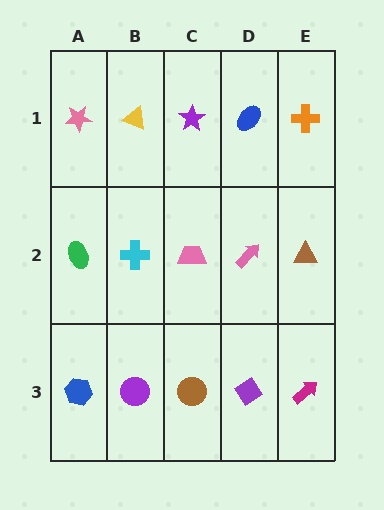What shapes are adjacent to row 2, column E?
An orange cross (row 1, column E), a magenta arrow (row 3, column E), a pink arrow (row 2, column D).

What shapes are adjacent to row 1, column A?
A green ellipse (row 2, column A), a yellow triangle (row 1, column B).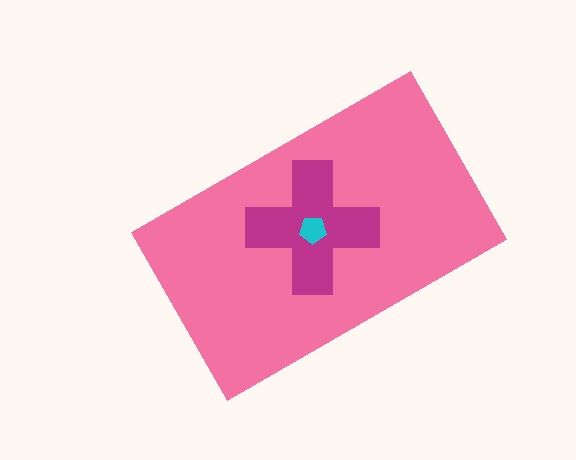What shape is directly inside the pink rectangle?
The magenta cross.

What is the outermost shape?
The pink rectangle.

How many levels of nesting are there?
3.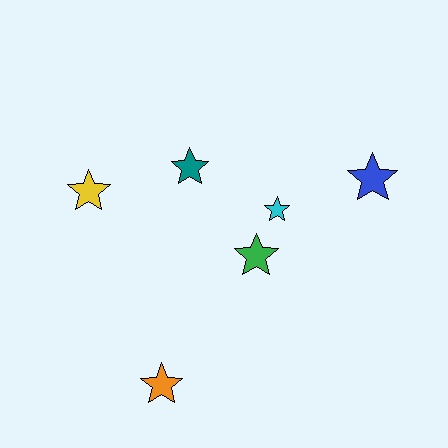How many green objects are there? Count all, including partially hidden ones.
There is 1 green object.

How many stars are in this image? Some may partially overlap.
There are 6 stars.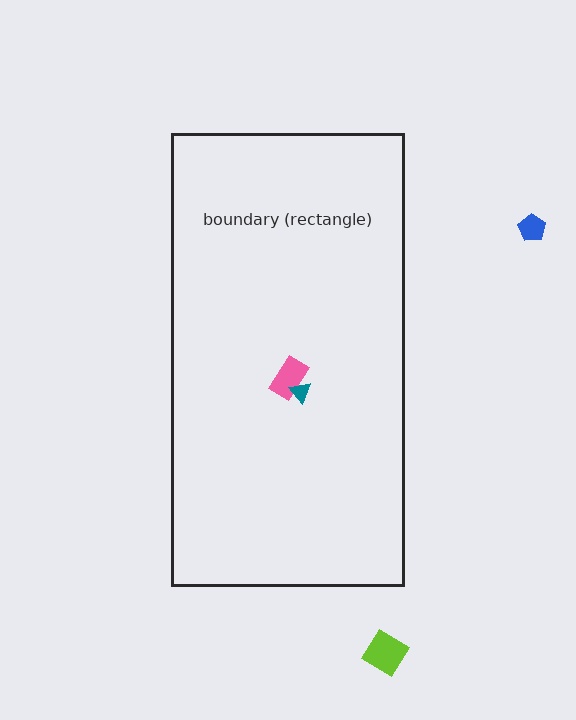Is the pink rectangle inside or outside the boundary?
Inside.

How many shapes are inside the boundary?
2 inside, 2 outside.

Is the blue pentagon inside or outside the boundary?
Outside.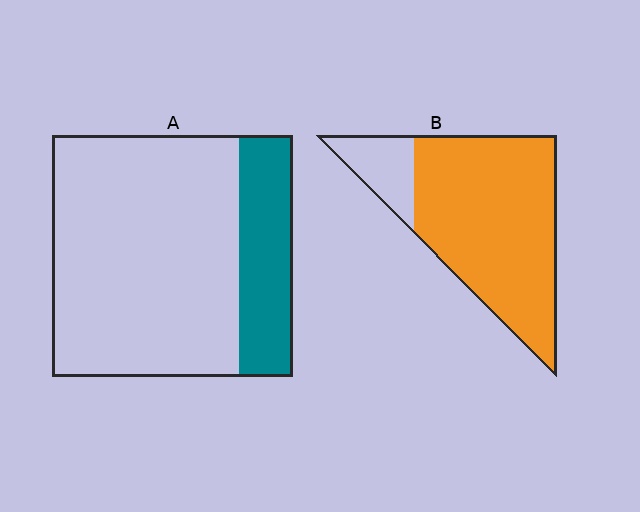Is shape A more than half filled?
No.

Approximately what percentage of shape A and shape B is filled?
A is approximately 20% and B is approximately 85%.